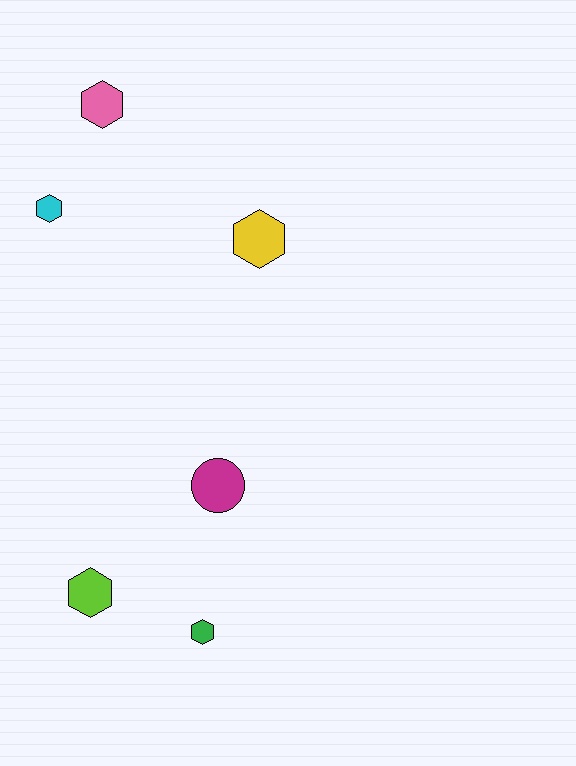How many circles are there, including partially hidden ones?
There is 1 circle.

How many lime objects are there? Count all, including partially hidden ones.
There is 1 lime object.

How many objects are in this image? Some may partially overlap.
There are 6 objects.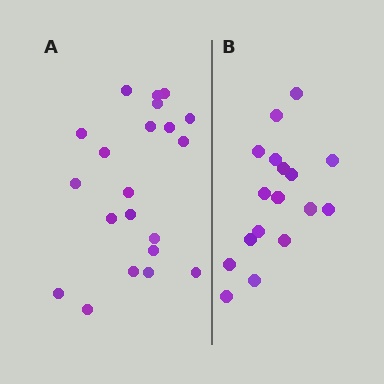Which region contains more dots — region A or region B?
Region A (the left region) has more dots.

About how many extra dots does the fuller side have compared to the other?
Region A has about 4 more dots than region B.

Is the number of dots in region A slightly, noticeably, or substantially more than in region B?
Region A has only slightly more — the two regions are fairly close. The ratio is roughly 1.2 to 1.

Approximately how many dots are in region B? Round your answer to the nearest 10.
About 20 dots. (The exact count is 17, which rounds to 20.)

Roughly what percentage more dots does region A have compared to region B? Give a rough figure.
About 25% more.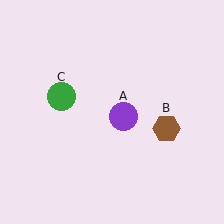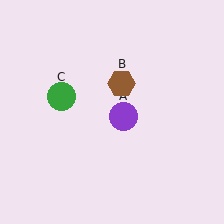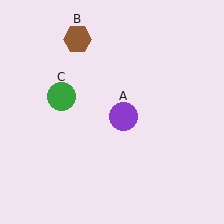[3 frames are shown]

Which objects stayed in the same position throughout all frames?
Purple circle (object A) and green circle (object C) remained stationary.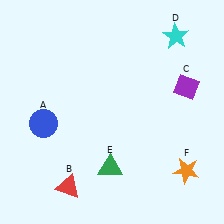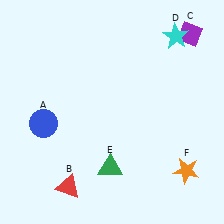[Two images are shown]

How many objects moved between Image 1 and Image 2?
1 object moved between the two images.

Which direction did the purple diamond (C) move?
The purple diamond (C) moved up.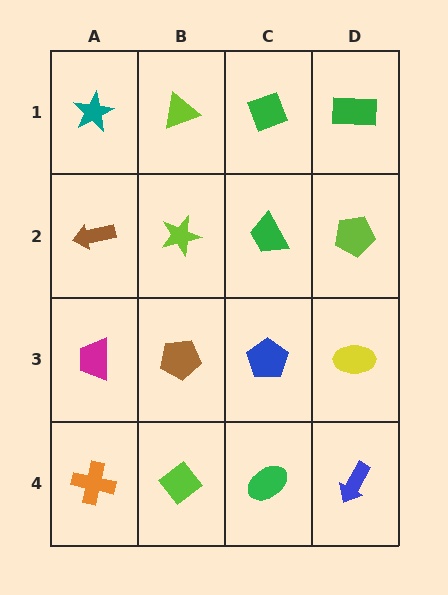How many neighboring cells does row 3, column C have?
4.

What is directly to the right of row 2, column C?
A lime pentagon.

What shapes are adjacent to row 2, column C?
A green diamond (row 1, column C), a blue pentagon (row 3, column C), a lime star (row 2, column B), a lime pentagon (row 2, column D).